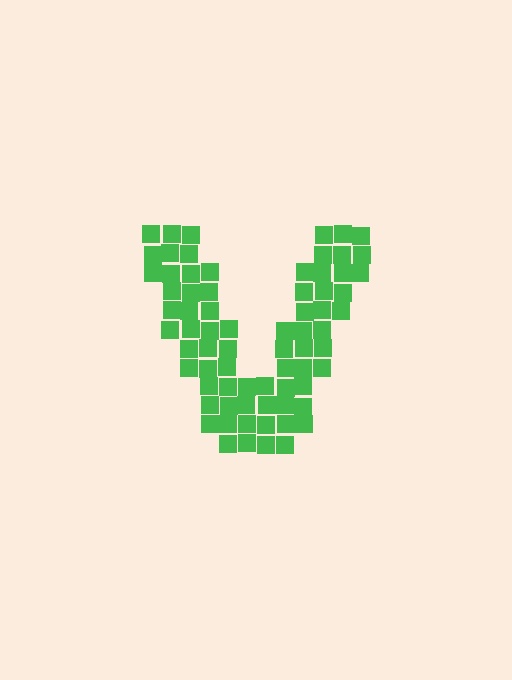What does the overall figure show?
The overall figure shows the letter V.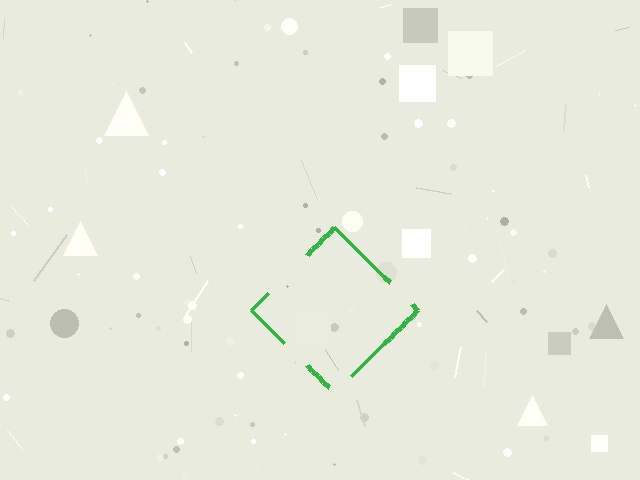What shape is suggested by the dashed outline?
The dashed outline suggests a diamond.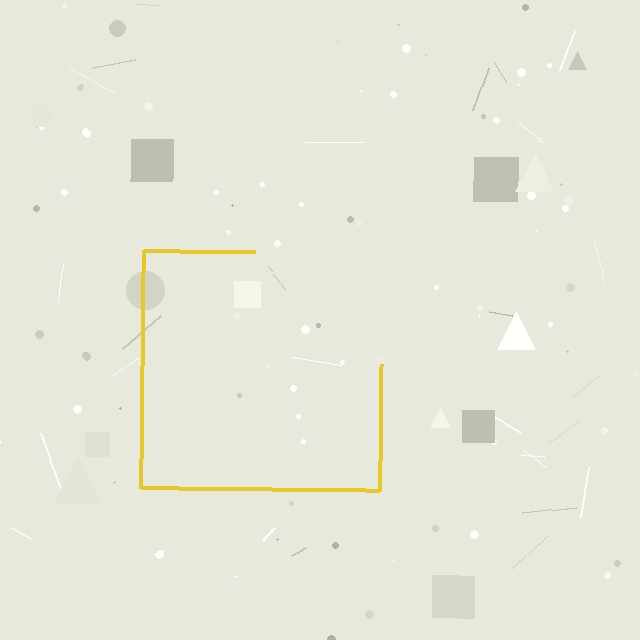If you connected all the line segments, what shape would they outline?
They would outline a square.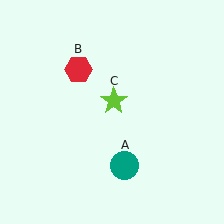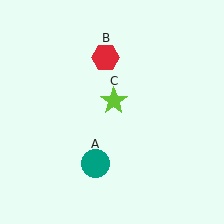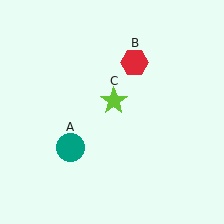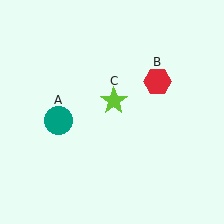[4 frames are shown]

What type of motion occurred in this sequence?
The teal circle (object A), red hexagon (object B) rotated clockwise around the center of the scene.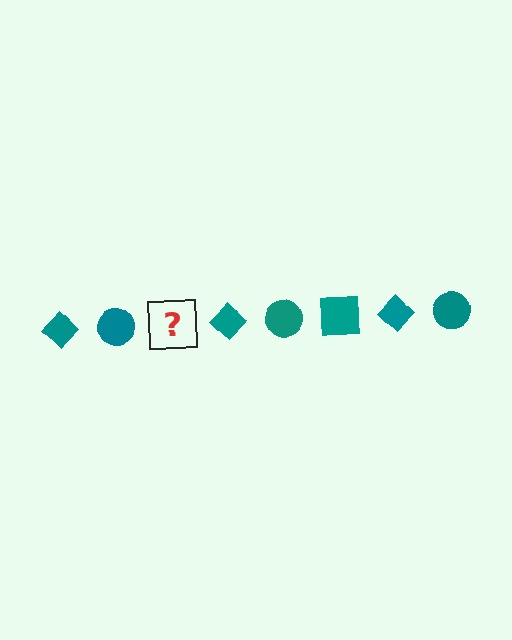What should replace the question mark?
The question mark should be replaced with a teal square.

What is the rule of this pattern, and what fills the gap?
The rule is that the pattern cycles through diamond, circle, square shapes in teal. The gap should be filled with a teal square.